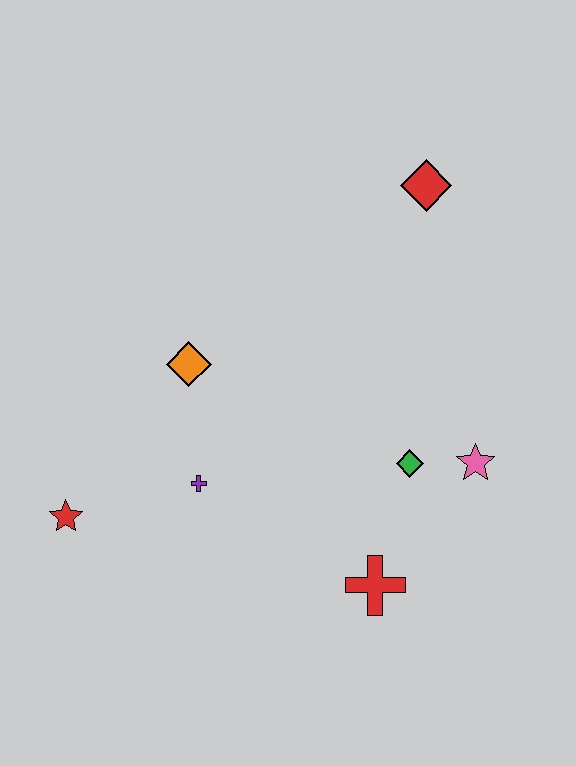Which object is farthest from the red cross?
The red diamond is farthest from the red cross.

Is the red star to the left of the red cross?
Yes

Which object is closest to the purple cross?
The orange diamond is closest to the purple cross.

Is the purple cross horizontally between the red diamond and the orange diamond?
Yes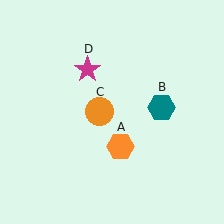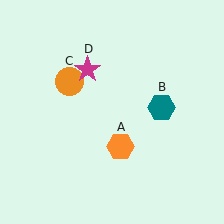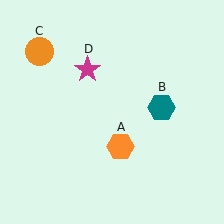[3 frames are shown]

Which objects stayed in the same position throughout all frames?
Orange hexagon (object A) and teal hexagon (object B) and magenta star (object D) remained stationary.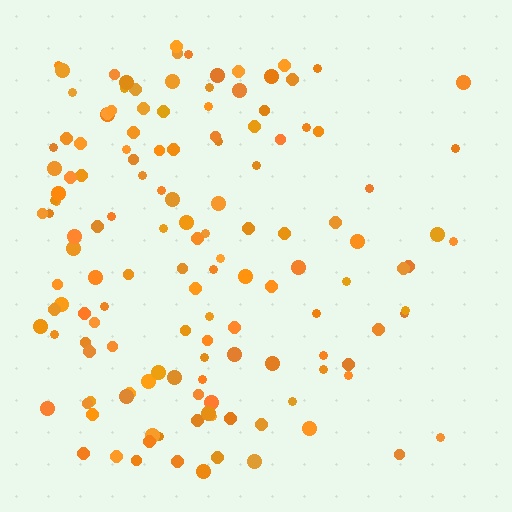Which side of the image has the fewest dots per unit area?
The right.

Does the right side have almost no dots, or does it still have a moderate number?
Still a moderate number, just noticeably fewer than the left.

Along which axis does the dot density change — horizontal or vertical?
Horizontal.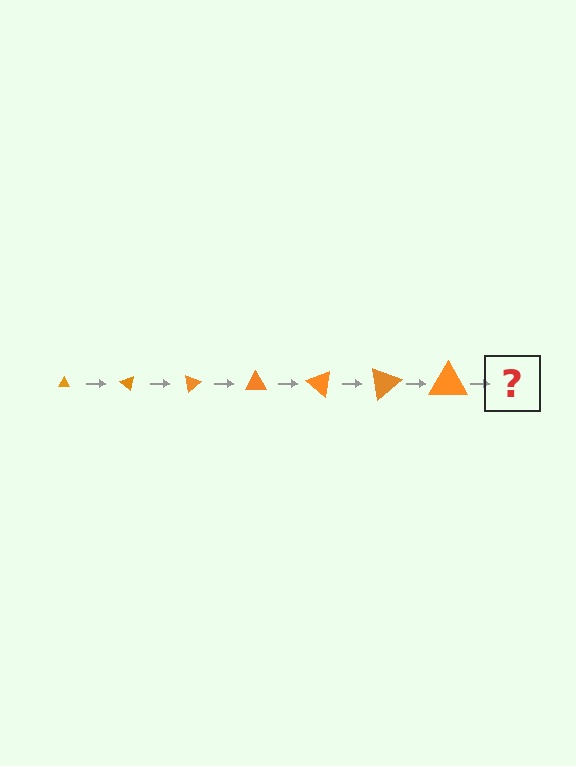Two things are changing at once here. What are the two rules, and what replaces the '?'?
The two rules are that the triangle grows larger each step and it rotates 40 degrees each step. The '?' should be a triangle, larger than the previous one and rotated 280 degrees from the start.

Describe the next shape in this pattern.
It should be a triangle, larger than the previous one and rotated 280 degrees from the start.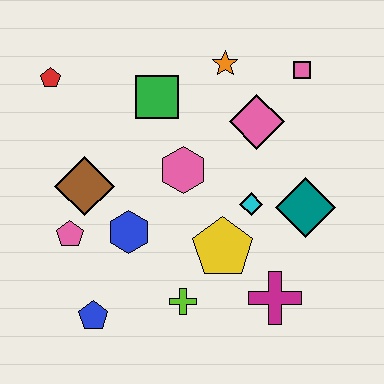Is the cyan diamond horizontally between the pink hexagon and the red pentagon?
No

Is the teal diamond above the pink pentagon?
Yes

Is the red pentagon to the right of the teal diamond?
No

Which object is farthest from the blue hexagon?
The pink square is farthest from the blue hexagon.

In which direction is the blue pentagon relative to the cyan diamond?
The blue pentagon is to the left of the cyan diamond.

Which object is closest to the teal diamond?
The cyan diamond is closest to the teal diamond.